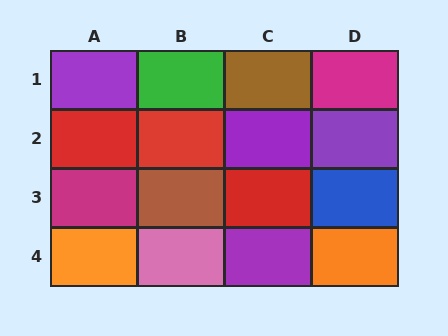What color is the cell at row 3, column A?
Magenta.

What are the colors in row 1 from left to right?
Purple, green, brown, magenta.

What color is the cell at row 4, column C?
Purple.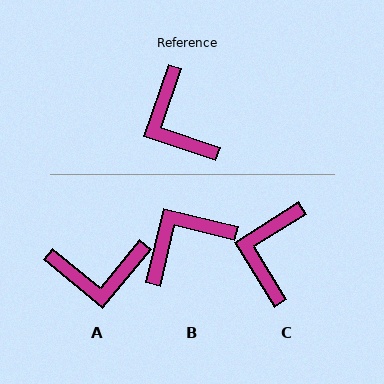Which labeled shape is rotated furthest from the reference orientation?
B, about 85 degrees away.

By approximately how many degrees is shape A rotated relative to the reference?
Approximately 70 degrees counter-clockwise.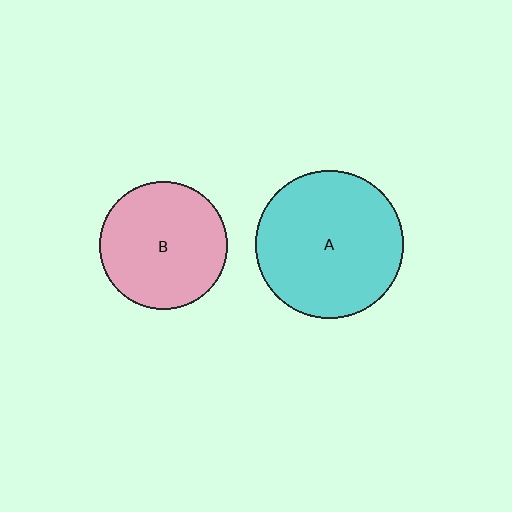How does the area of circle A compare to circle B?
Approximately 1.3 times.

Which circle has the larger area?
Circle A (cyan).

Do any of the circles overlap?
No, none of the circles overlap.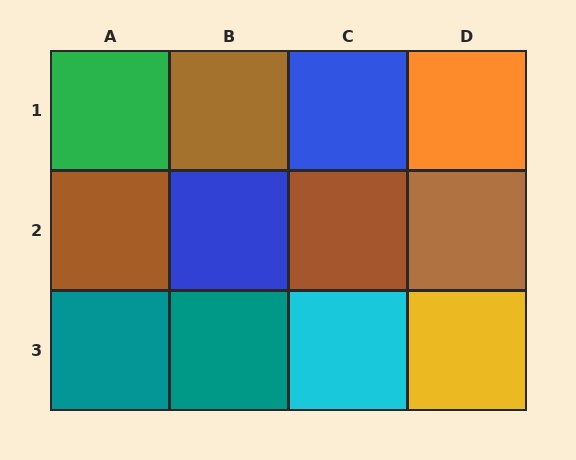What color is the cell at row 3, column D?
Yellow.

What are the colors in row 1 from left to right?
Green, brown, blue, orange.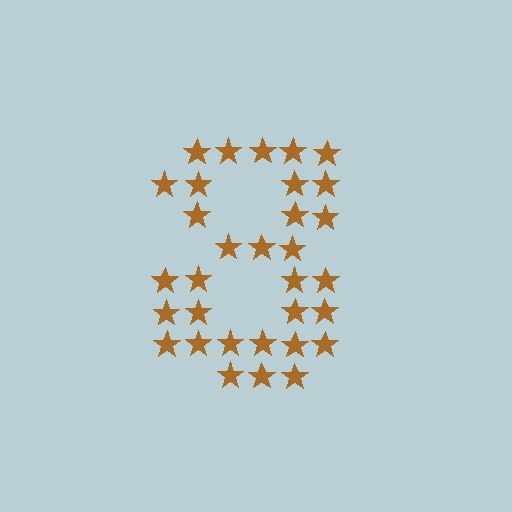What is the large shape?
The large shape is the digit 8.